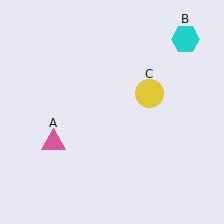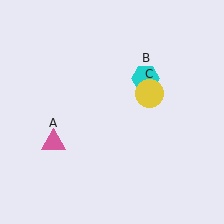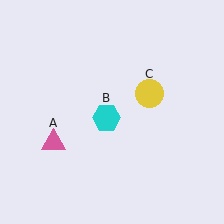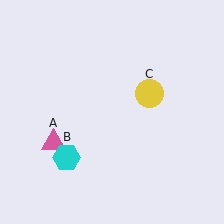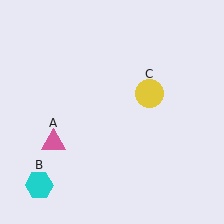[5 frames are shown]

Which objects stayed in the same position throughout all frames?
Pink triangle (object A) and yellow circle (object C) remained stationary.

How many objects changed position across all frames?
1 object changed position: cyan hexagon (object B).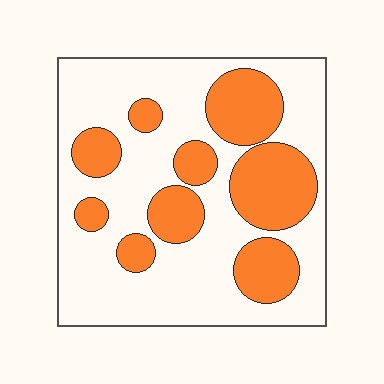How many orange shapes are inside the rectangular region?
9.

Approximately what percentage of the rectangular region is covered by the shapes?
Approximately 35%.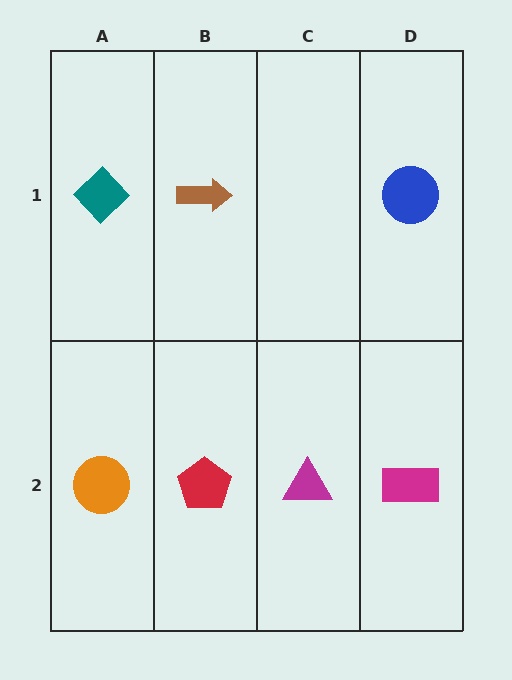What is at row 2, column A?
An orange circle.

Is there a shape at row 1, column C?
No, that cell is empty.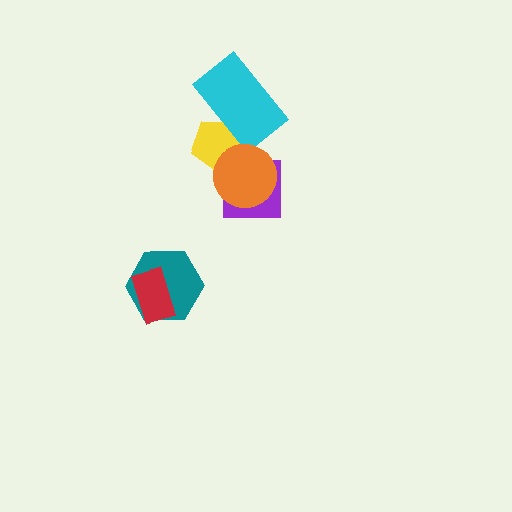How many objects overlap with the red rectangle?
1 object overlaps with the red rectangle.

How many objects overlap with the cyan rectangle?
1 object overlaps with the cyan rectangle.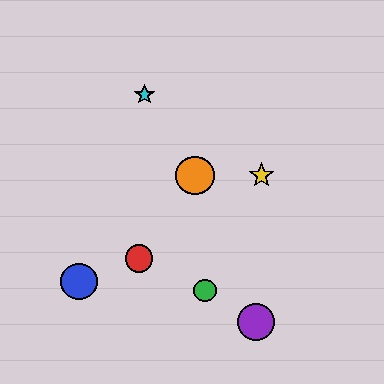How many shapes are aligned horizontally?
2 shapes (the yellow star, the orange circle) are aligned horizontally.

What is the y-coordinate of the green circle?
The green circle is at y≈291.